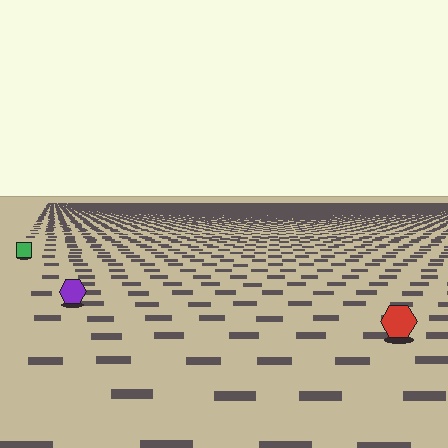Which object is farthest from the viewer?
The green square is farthest from the viewer. It appears smaller and the ground texture around it is denser.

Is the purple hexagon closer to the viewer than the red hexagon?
No. The red hexagon is closer — you can tell from the texture gradient: the ground texture is coarser near it.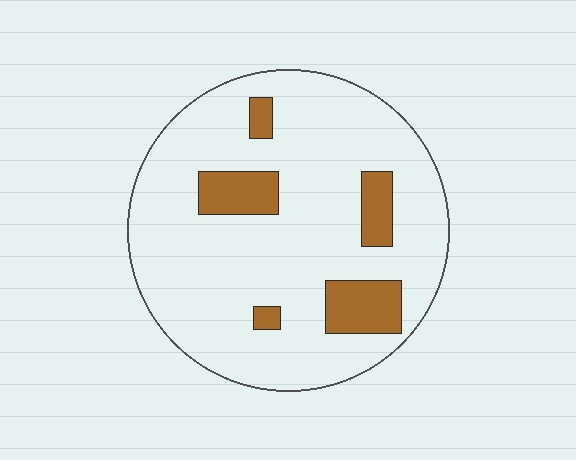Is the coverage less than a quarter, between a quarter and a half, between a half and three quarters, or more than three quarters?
Less than a quarter.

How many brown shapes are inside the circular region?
5.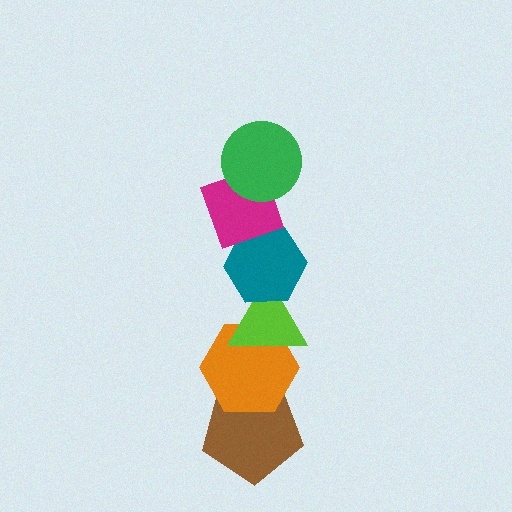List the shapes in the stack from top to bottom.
From top to bottom: the green circle, the magenta diamond, the teal hexagon, the lime triangle, the orange hexagon, the brown pentagon.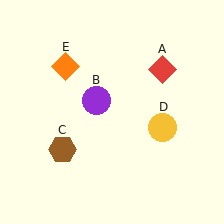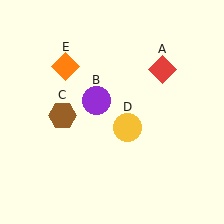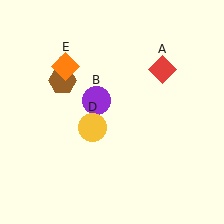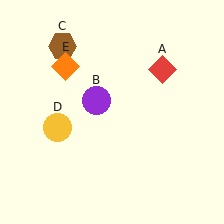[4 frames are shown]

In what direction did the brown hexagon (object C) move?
The brown hexagon (object C) moved up.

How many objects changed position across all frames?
2 objects changed position: brown hexagon (object C), yellow circle (object D).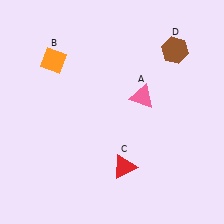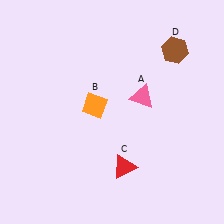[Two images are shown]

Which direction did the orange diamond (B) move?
The orange diamond (B) moved down.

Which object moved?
The orange diamond (B) moved down.